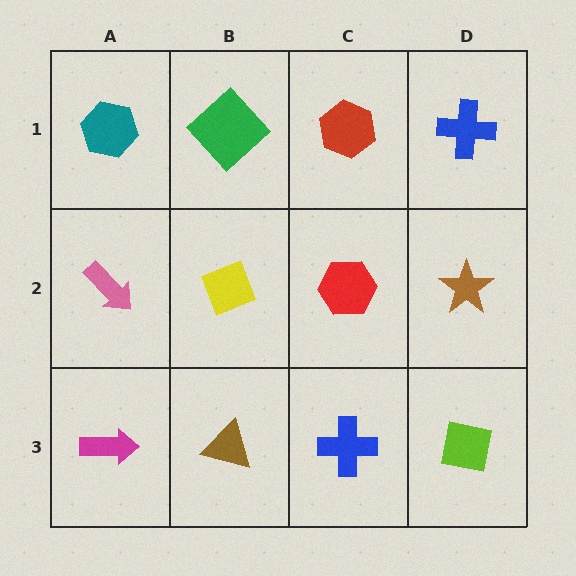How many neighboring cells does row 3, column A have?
2.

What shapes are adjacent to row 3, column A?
A pink arrow (row 2, column A), a brown triangle (row 3, column B).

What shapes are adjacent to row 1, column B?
A yellow diamond (row 2, column B), a teal hexagon (row 1, column A), a red hexagon (row 1, column C).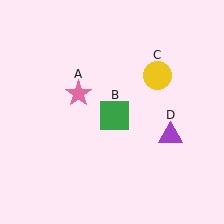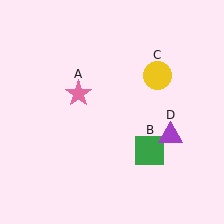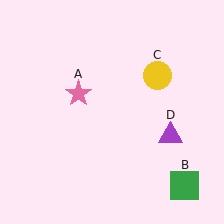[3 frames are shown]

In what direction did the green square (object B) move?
The green square (object B) moved down and to the right.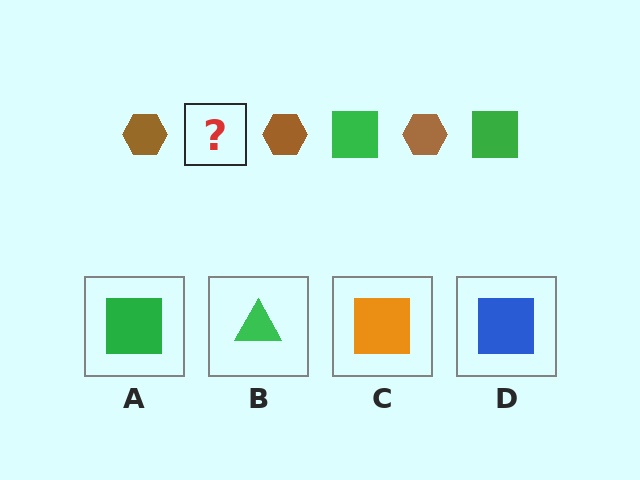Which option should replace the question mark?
Option A.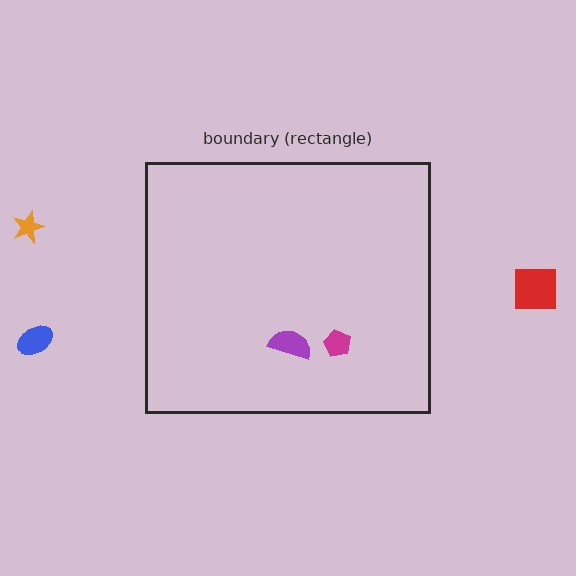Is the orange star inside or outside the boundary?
Outside.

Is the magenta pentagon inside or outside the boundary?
Inside.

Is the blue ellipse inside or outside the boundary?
Outside.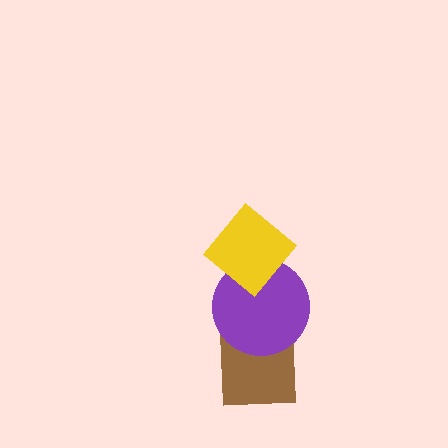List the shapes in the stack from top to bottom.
From top to bottom: the yellow diamond, the purple circle, the brown square.